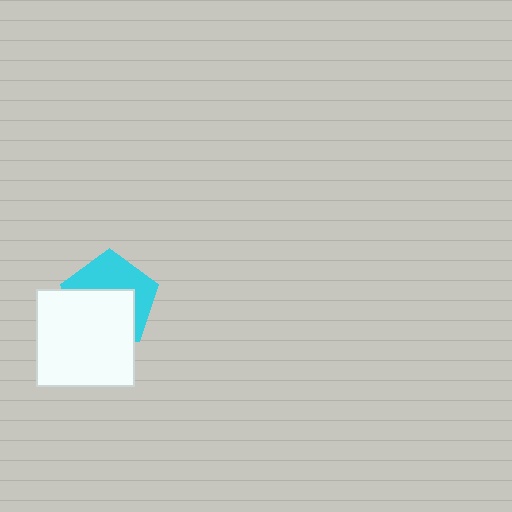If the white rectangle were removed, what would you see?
You would see the complete cyan pentagon.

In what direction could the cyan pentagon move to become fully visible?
The cyan pentagon could move up. That would shift it out from behind the white rectangle entirely.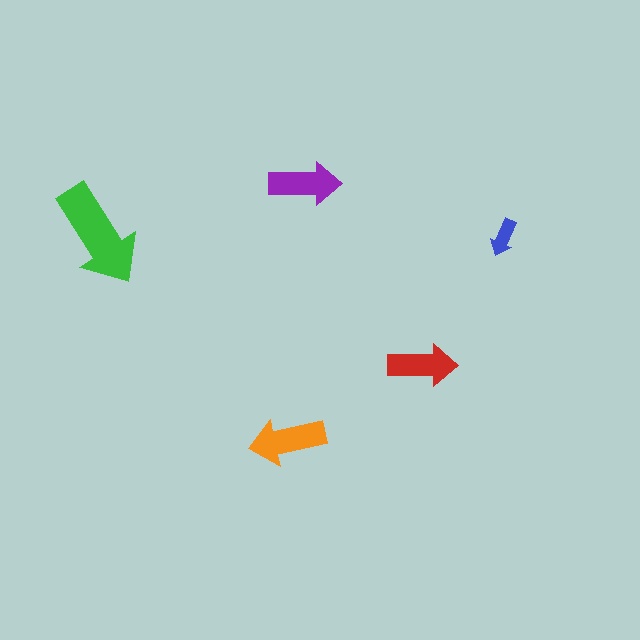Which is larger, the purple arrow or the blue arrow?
The purple one.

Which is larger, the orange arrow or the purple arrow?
The orange one.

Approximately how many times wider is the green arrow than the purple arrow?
About 1.5 times wider.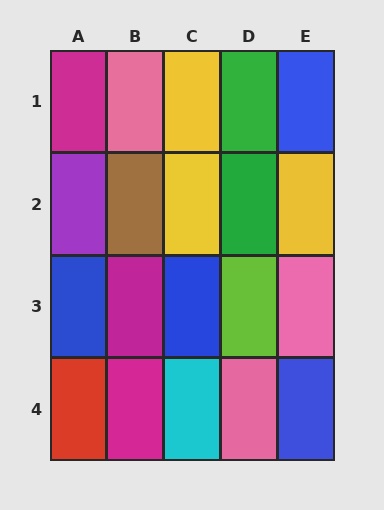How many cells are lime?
1 cell is lime.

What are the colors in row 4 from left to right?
Red, magenta, cyan, pink, blue.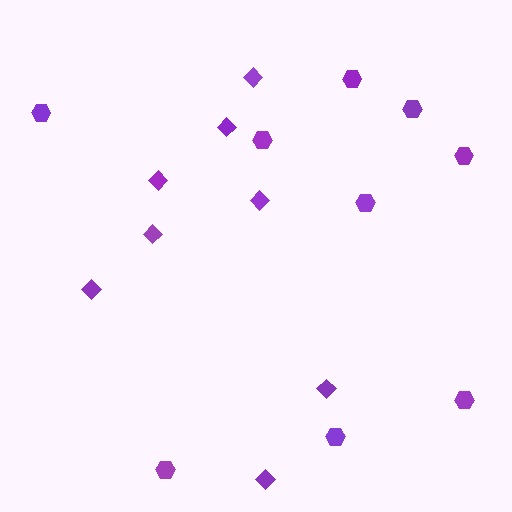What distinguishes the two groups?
There are 2 groups: one group of diamonds (8) and one group of hexagons (9).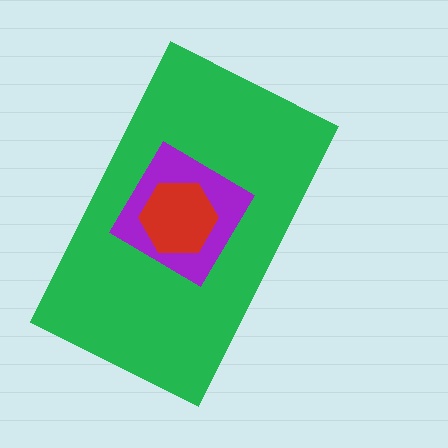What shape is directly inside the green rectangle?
The purple diamond.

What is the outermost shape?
The green rectangle.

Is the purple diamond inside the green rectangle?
Yes.